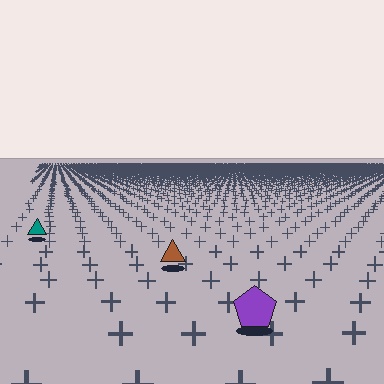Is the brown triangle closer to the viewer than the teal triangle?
Yes. The brown triangle is closer — you can tell from the texture gradient: the ground texture is coarser near it.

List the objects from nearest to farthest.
From nearest to farthest: the purple pentagon, the brown triangle, the teal triangle.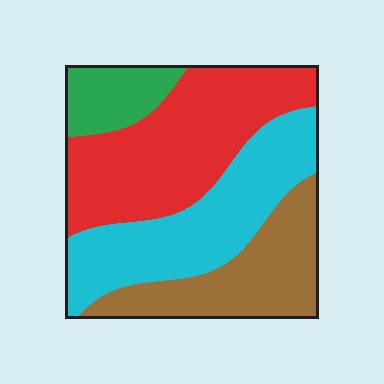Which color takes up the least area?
Green, at roughly 10%.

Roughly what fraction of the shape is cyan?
Cyan covers about 30% of the shape.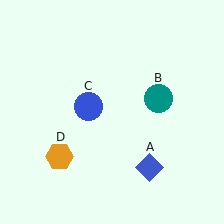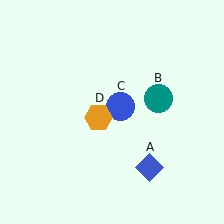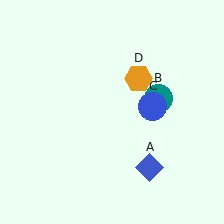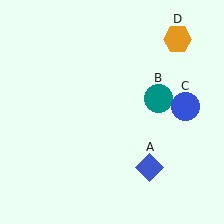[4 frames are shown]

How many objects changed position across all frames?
2 objects changed position: blue circle (object C), orange hexagon (object D).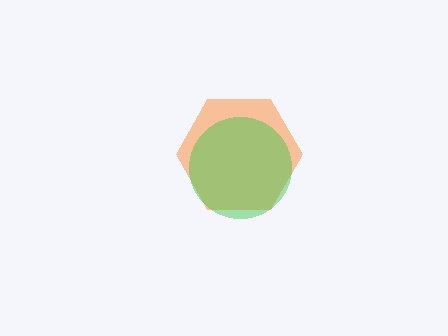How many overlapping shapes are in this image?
There are 2 overlapping shapes in the image.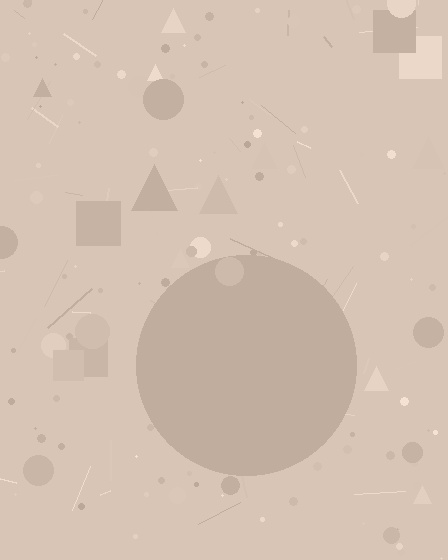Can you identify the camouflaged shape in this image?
The camouflaged shape is a circle.